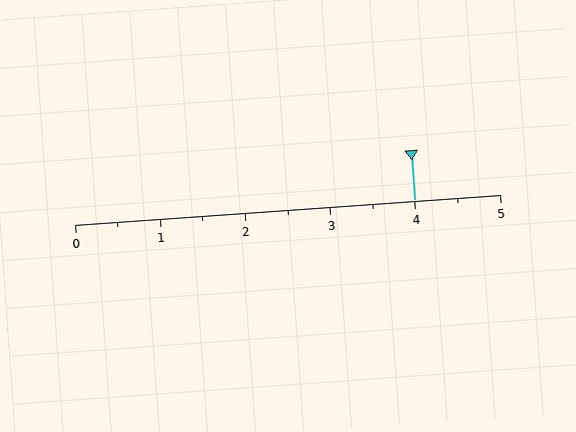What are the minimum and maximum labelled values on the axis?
The axis runs from 0 to 5.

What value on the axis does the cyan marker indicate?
The marker indicates approximately 4.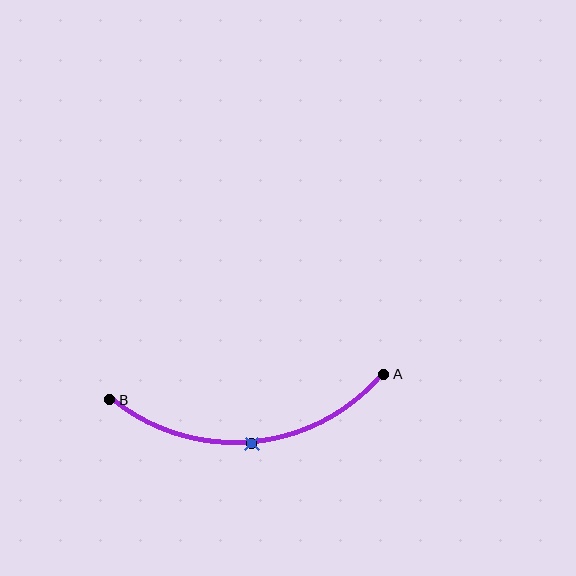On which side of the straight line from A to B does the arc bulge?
The arc bulges below the straight line connecting A and B.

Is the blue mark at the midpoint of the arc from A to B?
Yes. The blue mark lies on the arc at equal arc-length from both A and B — it is the arc midpoint.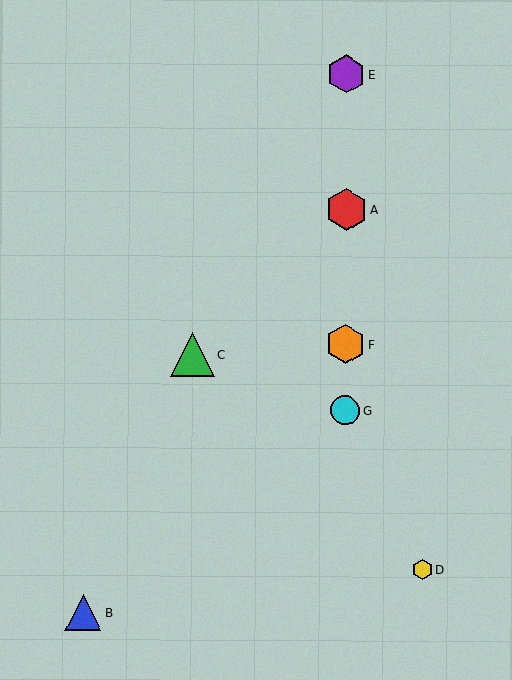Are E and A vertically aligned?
Yes, both are at x≈347.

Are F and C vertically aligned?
No, F is at x≈345 and C is at x≈192.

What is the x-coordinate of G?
Object G is at x≈345.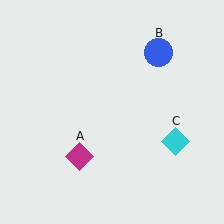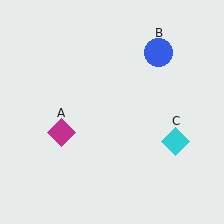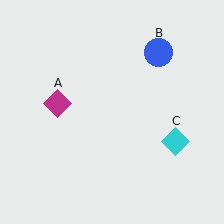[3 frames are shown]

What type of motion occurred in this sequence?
The magenta diamond (object A) rotated clockwise around the center of the scene.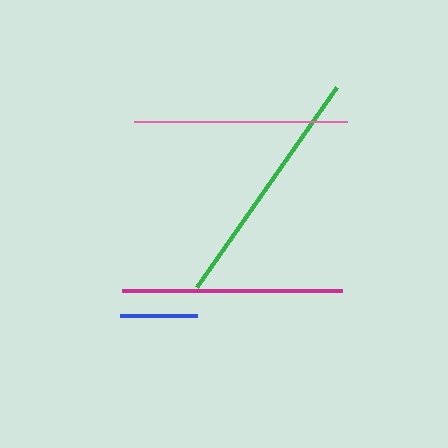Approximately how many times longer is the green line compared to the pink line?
The green line is approximately 1.2 times the length of the pink line.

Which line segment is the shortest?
The blue line is the shortest at approximately 78 pixels.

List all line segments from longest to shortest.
From longest to shortest: green, magenta, pink, blue.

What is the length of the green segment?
The green segment is approximately 245 pixels long.